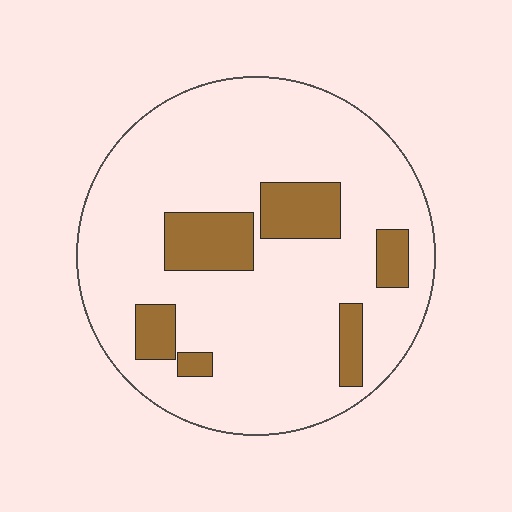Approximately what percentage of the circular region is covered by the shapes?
Approximately 15%.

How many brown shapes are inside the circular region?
6.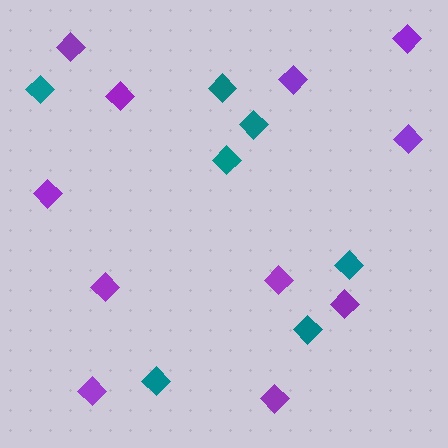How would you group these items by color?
There are 2 groups: one group of purple diamonds (11) and one group of teal diamonds (7).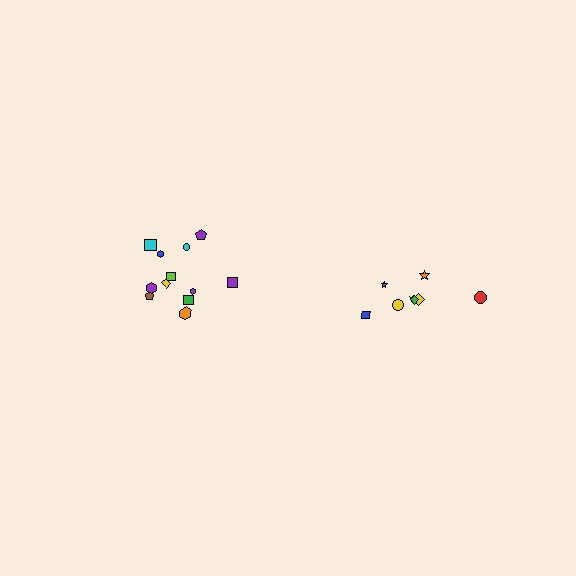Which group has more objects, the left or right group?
The left group.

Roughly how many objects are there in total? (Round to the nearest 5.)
Roughly 20 objects in total.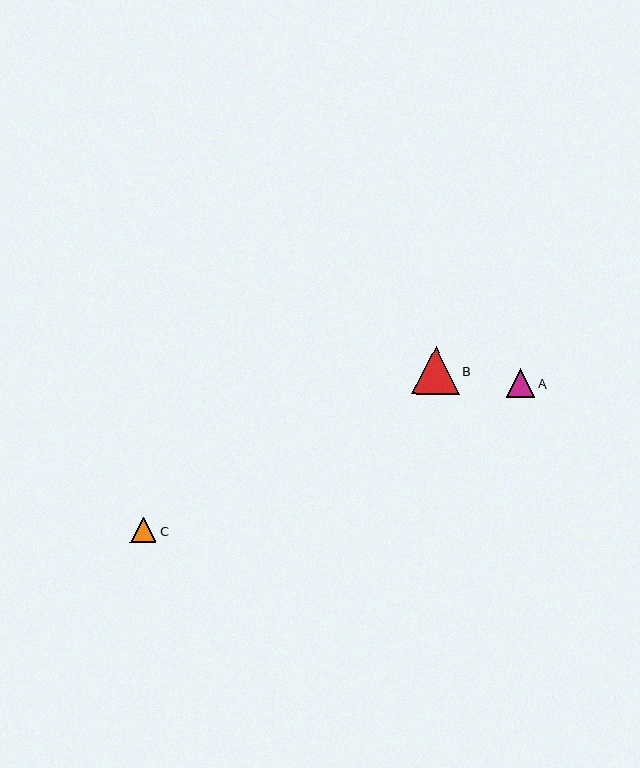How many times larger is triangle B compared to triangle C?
Triangle B is approximately 1.9 times the size of triangle C.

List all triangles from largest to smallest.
From largest to smallest: B, A, C.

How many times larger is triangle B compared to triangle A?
Triangle B is approximately 1.7 times the size of triangle A.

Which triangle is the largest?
Triangle B is the largest with a size of approximately 48 pixels.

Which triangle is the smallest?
Triangle C is the smallest with a size of approximately 26 pixels.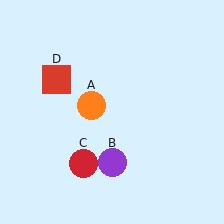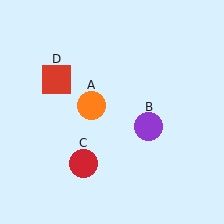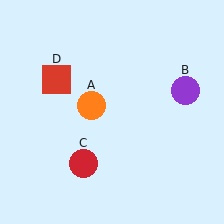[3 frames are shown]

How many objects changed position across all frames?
1 object changed position: purple circle (object B).